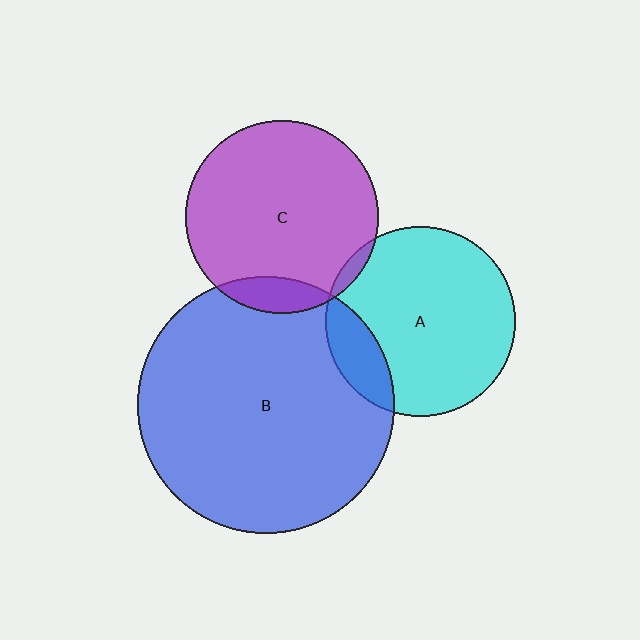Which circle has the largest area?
Circle B (blue).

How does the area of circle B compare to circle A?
Approximately 1.8 times.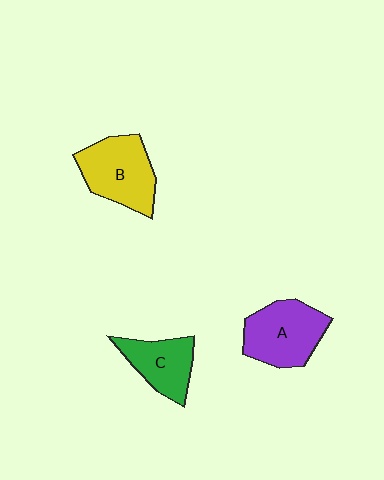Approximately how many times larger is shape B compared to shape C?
Approximately 1.3 times.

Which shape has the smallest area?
Shape C (green).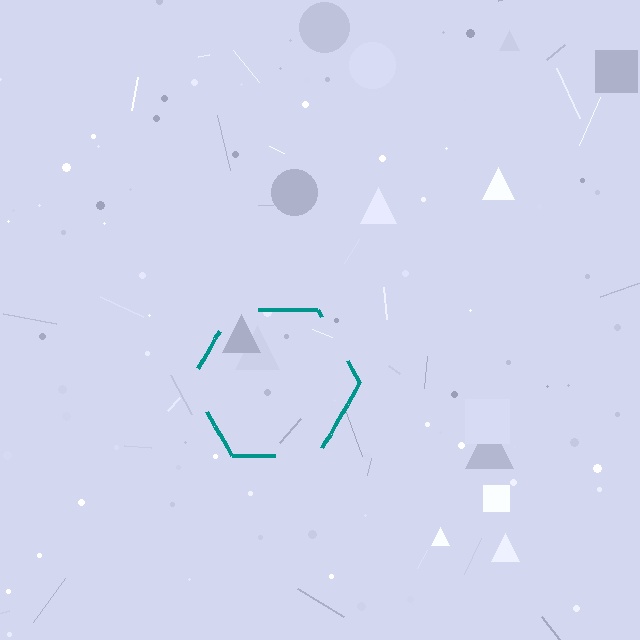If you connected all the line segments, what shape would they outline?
They would outline a hexagon.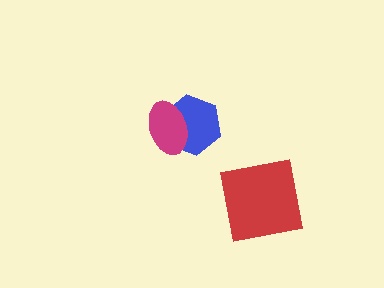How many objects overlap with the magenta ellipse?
1 object overlaps with the magenta ellipse.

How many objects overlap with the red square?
0 objects overlap with the red square.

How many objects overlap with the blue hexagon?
1 object overlaps with the blue hexagon.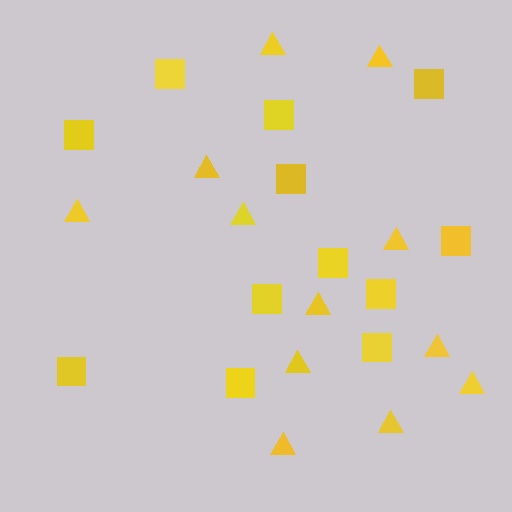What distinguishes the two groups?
There are 2 groups: one group of triangles (12) and one group of squares (12).